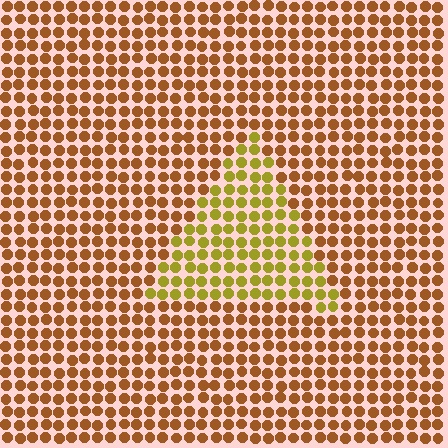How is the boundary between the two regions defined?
The boundary is defined purely by a slight shift in hue (about 36 degrees). Spacing, size, and orientation are identical on both sides.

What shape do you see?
I see a triangle.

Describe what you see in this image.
The image is filled with small brown elements in a uniform arrangement. A triangle-shaped region is visible where the elements are tinted to a slightly different hue, forming a subtle color boundary.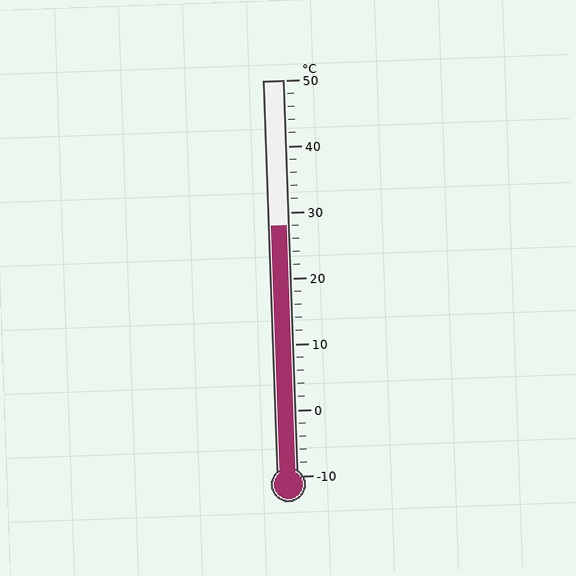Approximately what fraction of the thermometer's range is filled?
The thermometer is filled to approximately 65% of its range.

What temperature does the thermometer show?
The thermometer shows approximately 28°C.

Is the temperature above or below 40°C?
The temperature is below 40°C.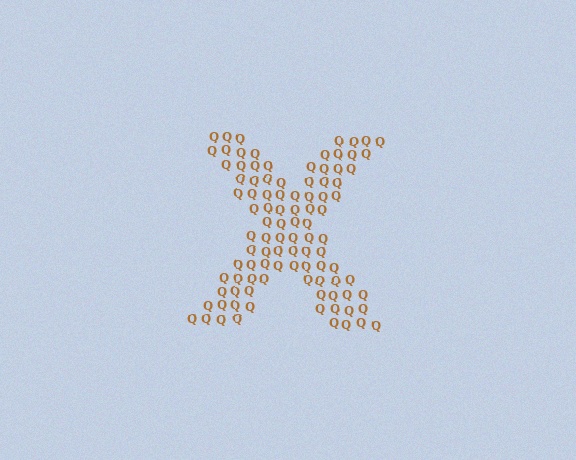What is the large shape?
The large shape is the letter X.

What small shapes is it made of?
It is made of small letter Q's.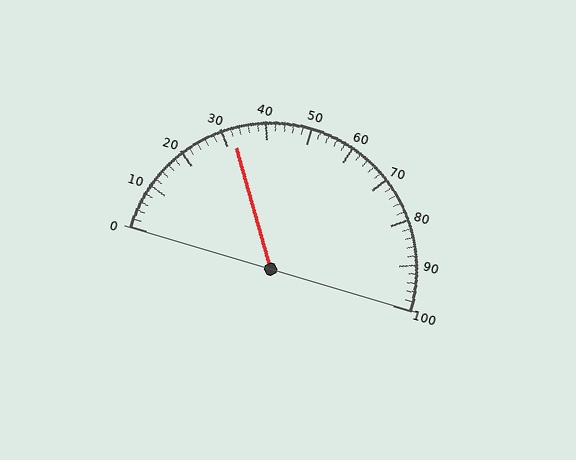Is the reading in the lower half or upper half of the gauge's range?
The reading is in the lower half of the range (0 to 100).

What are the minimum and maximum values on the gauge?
The gauge ranges from 0 to 100.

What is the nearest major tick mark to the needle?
The nearest major tick mark is 30.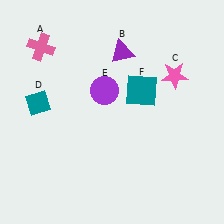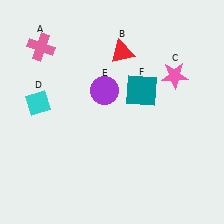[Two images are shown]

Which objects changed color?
B changed from purple to red. D changed from teal to cyan.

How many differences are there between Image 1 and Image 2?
There are 2 differences between the two images.